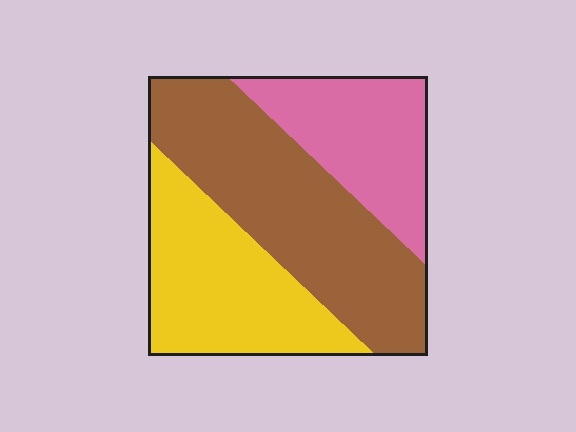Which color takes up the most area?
Brown, at roughly 45%.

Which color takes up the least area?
Pink, at roughly 25%.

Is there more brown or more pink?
Brown.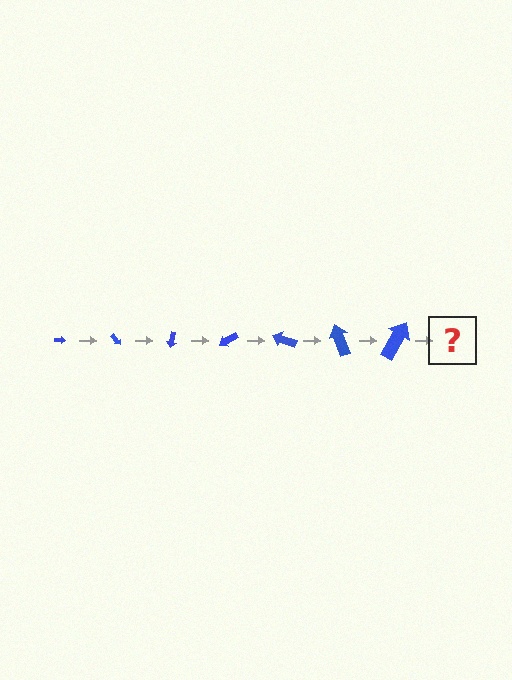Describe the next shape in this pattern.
It should be an arrow, larger than the previous one and rotated 350 degrees from the start.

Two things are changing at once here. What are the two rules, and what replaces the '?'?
The two rules are that the arrow grows larger each step and it rotates 50 degrees each step. The '?' should be an arrow, larger than the previous one and rotated 350 degrees from the start.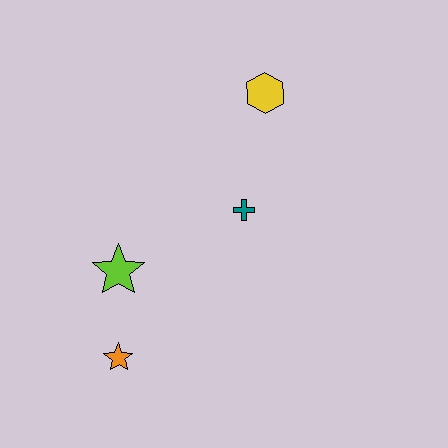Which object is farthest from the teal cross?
The orange star is farthest from the teal cross.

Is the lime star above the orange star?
Yes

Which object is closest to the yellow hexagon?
The teal cross is closest to the yellow hexagon.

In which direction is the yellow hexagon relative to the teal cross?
The yellow hexagon is above the teal cross.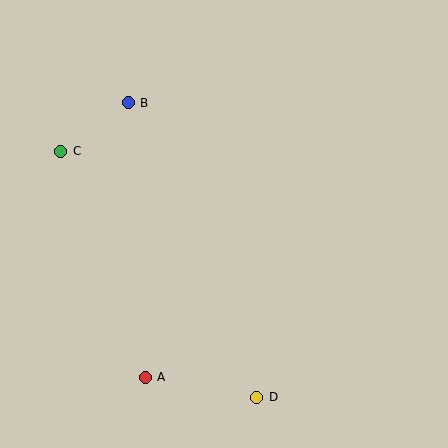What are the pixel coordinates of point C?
Point C is at (61, 151).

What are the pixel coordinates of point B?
Point B is at (128, 103).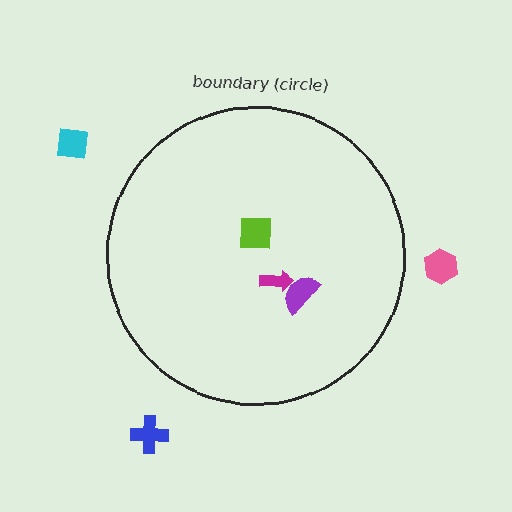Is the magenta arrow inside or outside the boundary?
Inside.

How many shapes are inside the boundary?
3 inside, 3 outside.